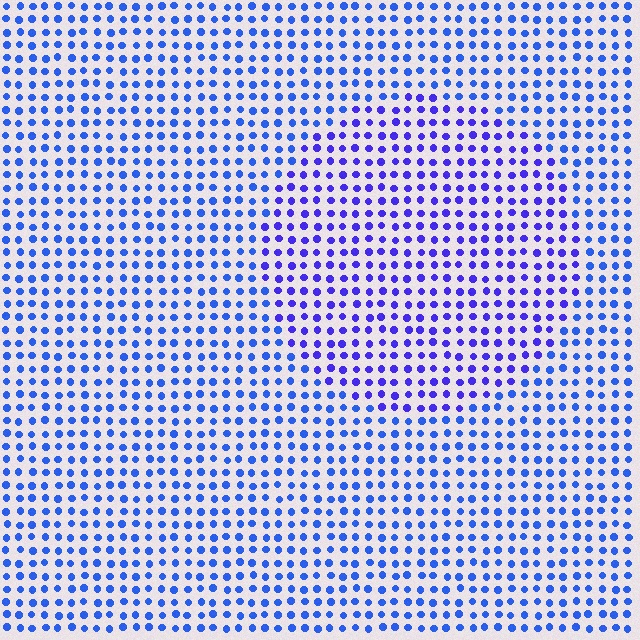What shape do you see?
I see a circle.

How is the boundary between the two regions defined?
The boundary is defined purely by a slight shift in hue (about 25 degrees). Spacing, size, and orientation are identical on both sides.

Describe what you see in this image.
The image is filled with small blue elements in a uniform arrangement. A circle-shaped region is visible where the elements are tinted to a slightly different hue, forming a subtle color boundary.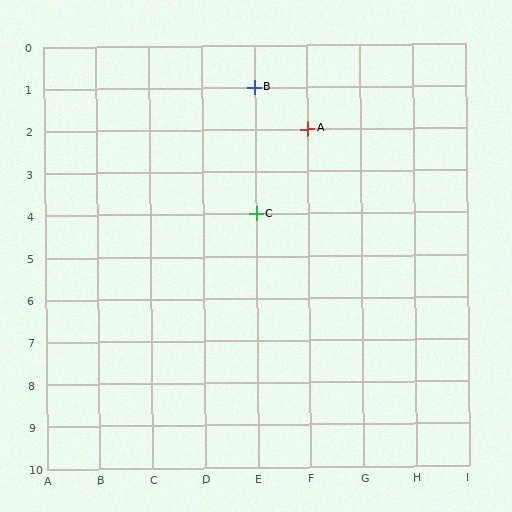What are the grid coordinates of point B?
Point B is at grid coordinates (E, 1).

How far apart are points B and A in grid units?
Points B and A are 1 column and 1 row apart (about 1.4 grid units diagonally).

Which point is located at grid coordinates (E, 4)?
Point C is at (E, 4).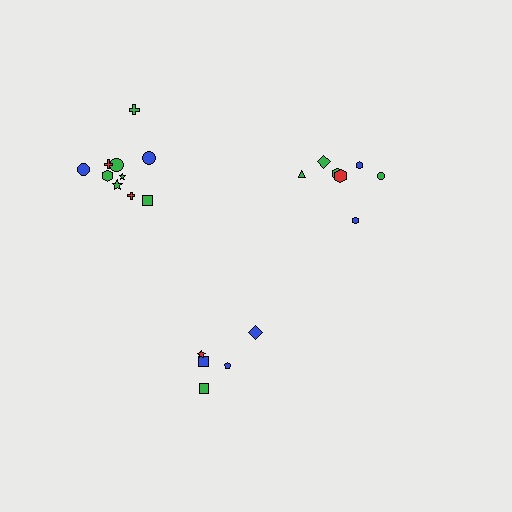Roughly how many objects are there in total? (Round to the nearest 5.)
Roughly 20 objects in total.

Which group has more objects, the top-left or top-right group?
The top-left group.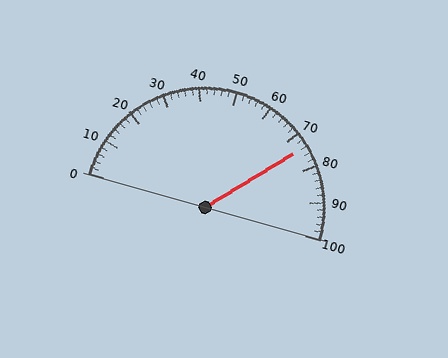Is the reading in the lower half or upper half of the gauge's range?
The reading is in the upper half of the range (0 to 100).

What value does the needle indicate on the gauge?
The needle indicates approximately 74.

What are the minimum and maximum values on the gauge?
The gauge ranges from 0 to 100.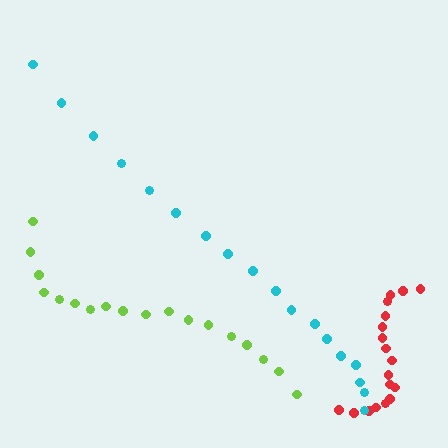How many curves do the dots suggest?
There are 3 distinct paths.